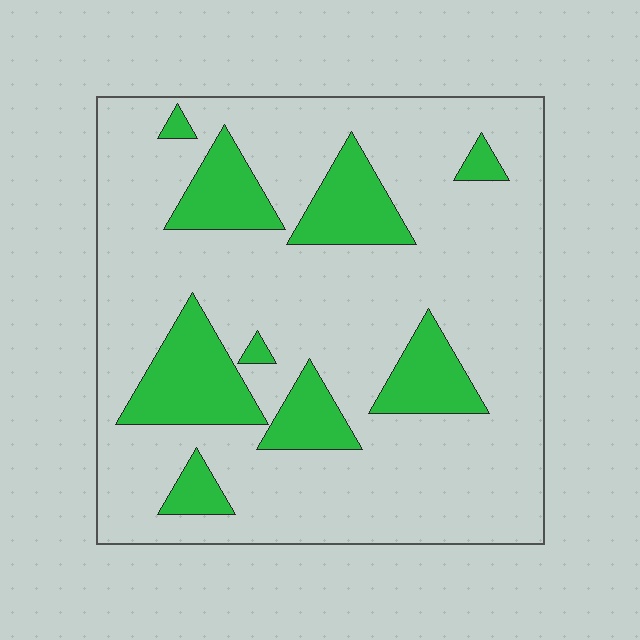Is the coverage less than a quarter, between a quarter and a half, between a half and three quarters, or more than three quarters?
Less than a quarter.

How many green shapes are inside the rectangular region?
9.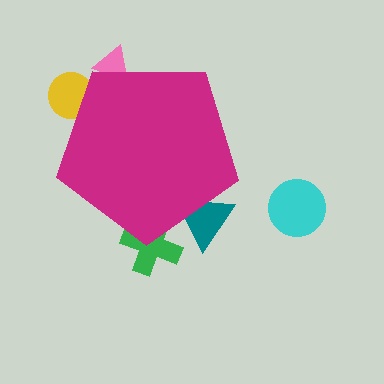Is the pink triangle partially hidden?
Yes, the pink triangle is partially hidden behind the magenta pentagon.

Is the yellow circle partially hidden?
Yes, the yellow circle is partially hidden behind the magenta pentagon.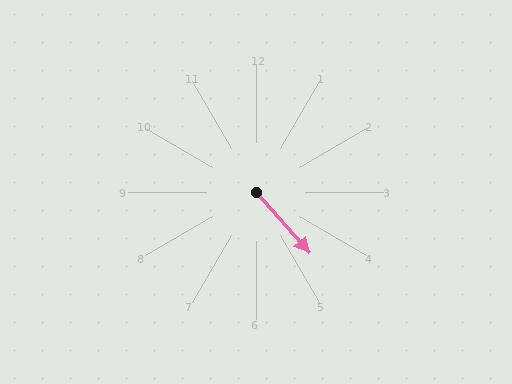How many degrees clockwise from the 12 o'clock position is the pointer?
Approximately 138 degrees.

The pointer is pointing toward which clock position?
Roughly 5 o'clock.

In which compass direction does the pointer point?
Southeast.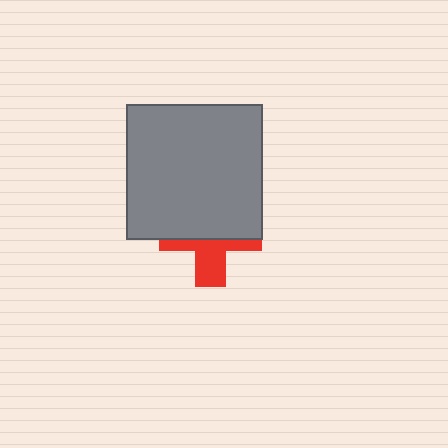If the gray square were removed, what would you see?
You would see the complete red cross.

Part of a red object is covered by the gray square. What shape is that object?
It is a cross.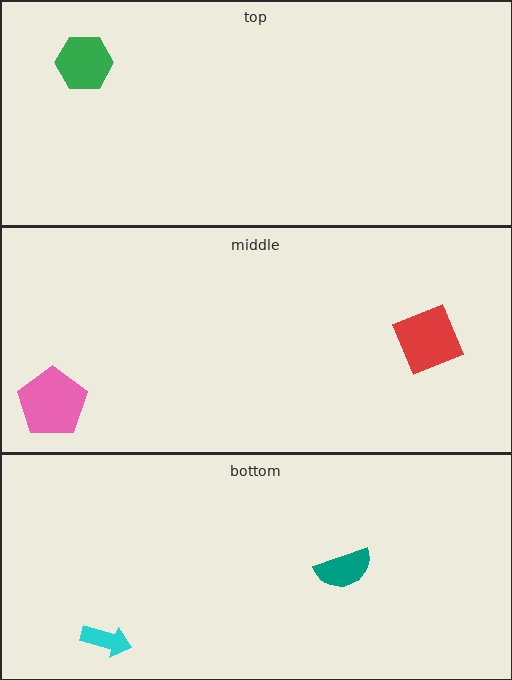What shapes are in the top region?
The green hexagon.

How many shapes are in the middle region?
2.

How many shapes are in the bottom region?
2.